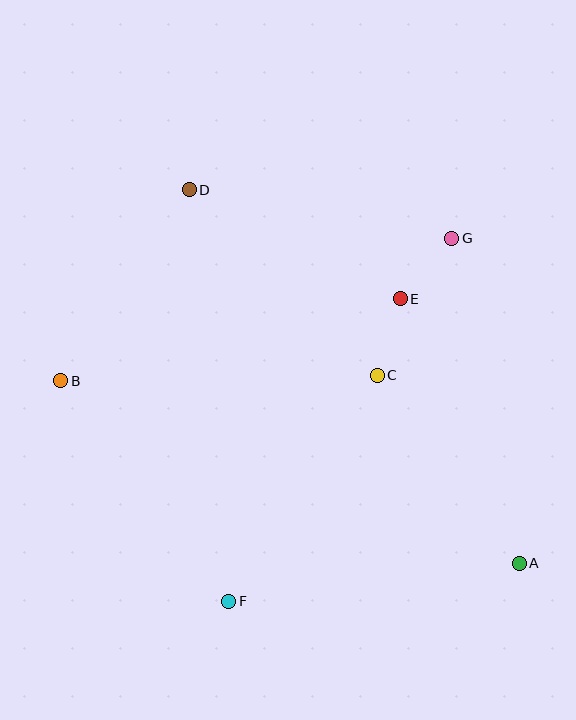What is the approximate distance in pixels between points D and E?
The distance between D and E is approximately 238 pixels.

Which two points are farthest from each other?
Points A and D are farthest from each other.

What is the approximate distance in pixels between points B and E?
The distance between B and E is approximately 349 pixels.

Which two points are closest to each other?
Points E and G are closest to each other.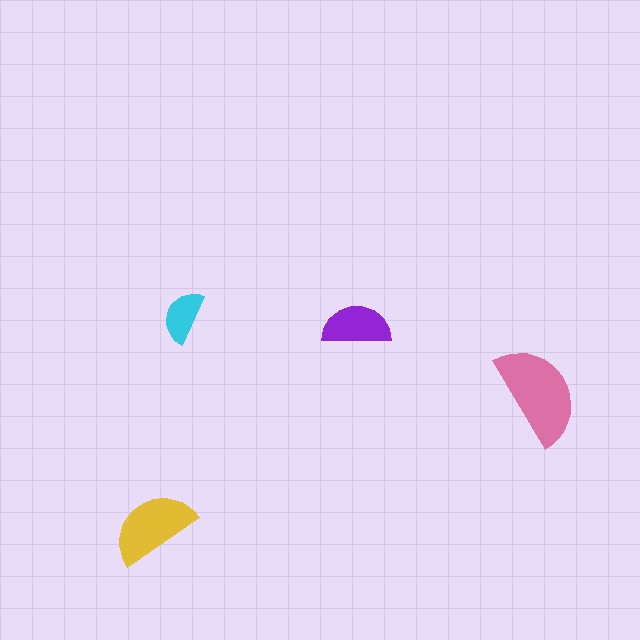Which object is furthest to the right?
The pink semicircle is rightmost.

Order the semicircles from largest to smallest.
the pink one, the yellow one, the purple one, the cyan one.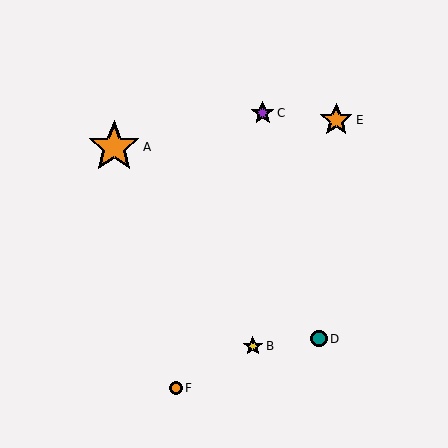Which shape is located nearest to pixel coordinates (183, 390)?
The orange circle (labeled F) at (176, 388) is nearest to that location.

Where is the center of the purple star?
The center of the purple star is at (263, 113).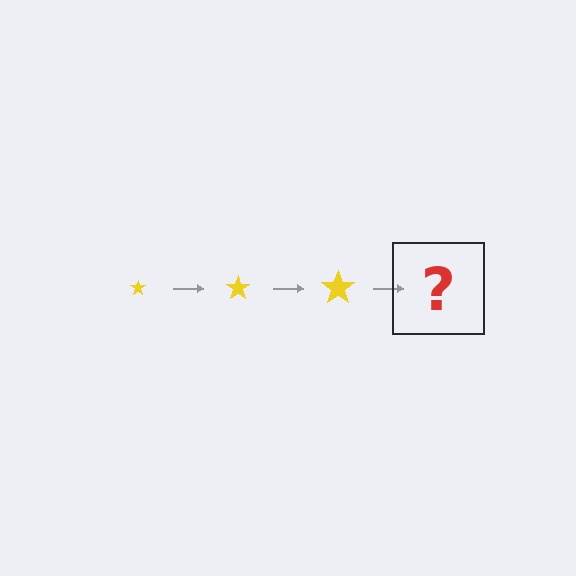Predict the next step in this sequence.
The next step is a yellow star, larger than the previous one.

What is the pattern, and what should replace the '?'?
The pattern is that the star gets progressively larger each step. The '?' should be a yellow star, larger than the previous one.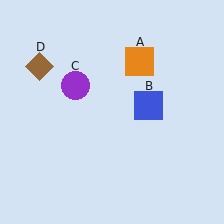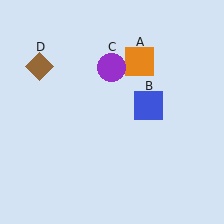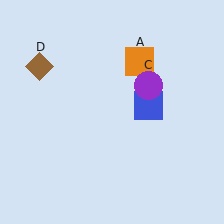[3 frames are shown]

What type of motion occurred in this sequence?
The purple circle (object C) rotated clockwise around the center of the scene.